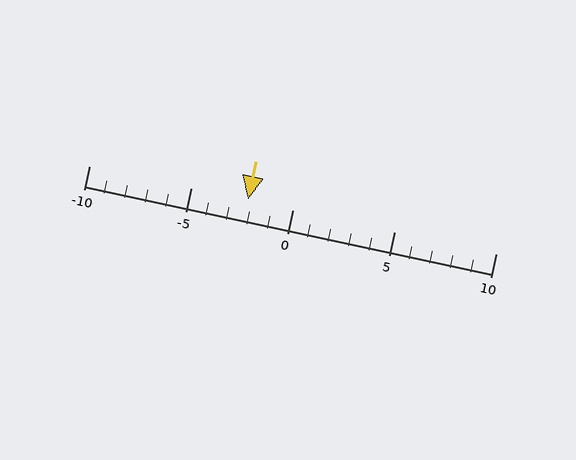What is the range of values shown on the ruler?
The ruler shows values from -10 to 10.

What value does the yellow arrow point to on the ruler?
The yellow arrow points to approximately -2.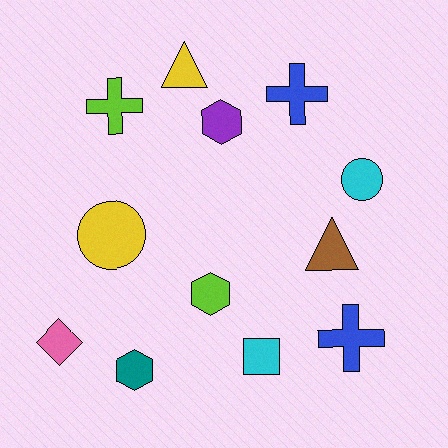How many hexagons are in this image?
There are 3 hexagons.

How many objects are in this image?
There are 12 objects.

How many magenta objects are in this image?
There are no magenta objects.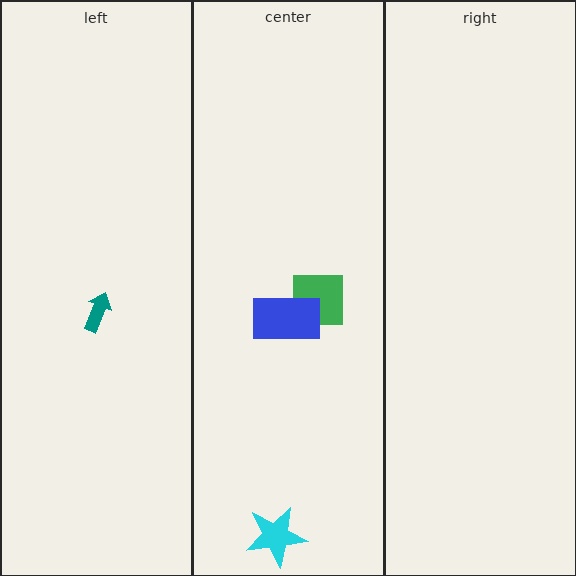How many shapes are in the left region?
1.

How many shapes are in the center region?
3.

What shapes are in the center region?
The green square, the blue rectangle, the cyan star.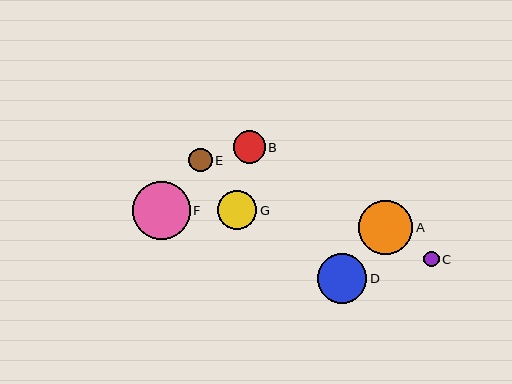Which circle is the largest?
Circle F is the largest with a size of approximately 58 pixels.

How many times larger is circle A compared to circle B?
Circle A is approximately 1.7 times the size of circle B.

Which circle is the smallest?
Circle C is the smallest with a size of approximately 16 pixels.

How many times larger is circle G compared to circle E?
Circle G is approximately 1.7 times the size of circle E.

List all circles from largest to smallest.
From largest to smallest: F, A, D, G, B, E, C.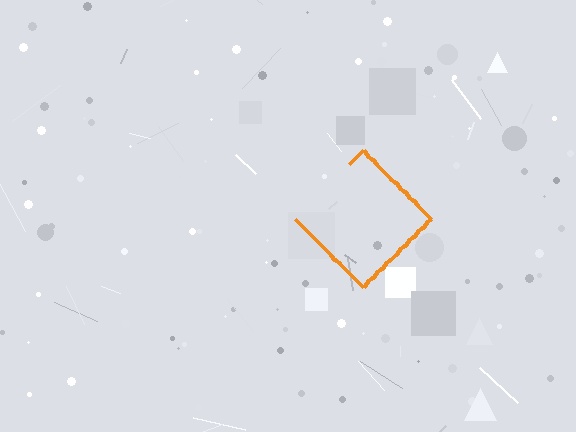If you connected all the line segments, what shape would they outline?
They would outline a diamond.